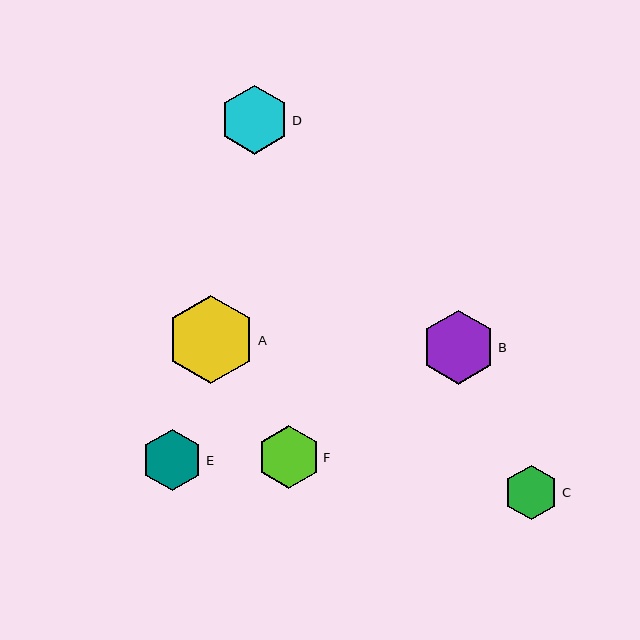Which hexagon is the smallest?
Hexagon C is the smallest with a size of approximately 55 pixels.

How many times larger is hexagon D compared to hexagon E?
Hexagon D is approximately 1.1 times the size of hexagon E.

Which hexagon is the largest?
Hexagon A is the largest with a size of approximately 89 pixels.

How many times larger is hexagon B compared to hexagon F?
Hexagon B is approximately 1.2 times the size of hexagon F.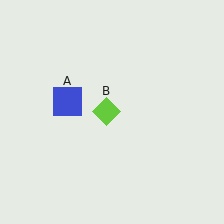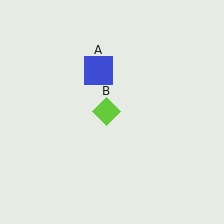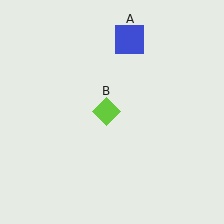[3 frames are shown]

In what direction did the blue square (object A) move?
The blue square (object A) moved up and to the right.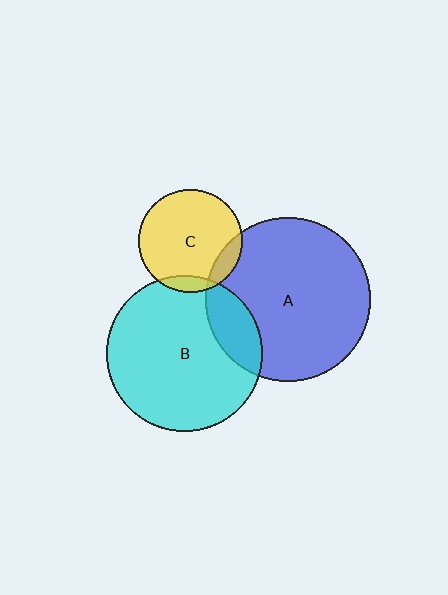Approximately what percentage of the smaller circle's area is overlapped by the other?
Approximately 20%.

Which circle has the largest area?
Circle A (blue).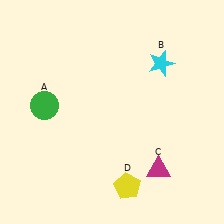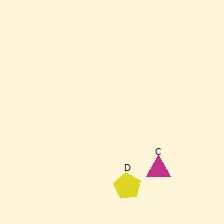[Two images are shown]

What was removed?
The green circle (A), the cyan star (B) were removed in Image 2.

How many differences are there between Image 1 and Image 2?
There are 2 differences between the two images.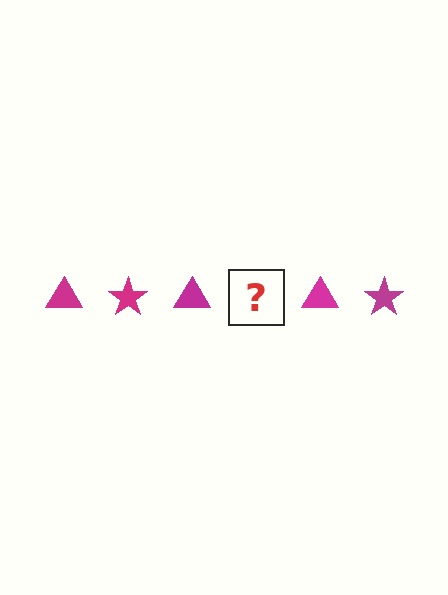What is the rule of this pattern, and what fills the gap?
The rule is that the pattern cycles through triangle, star shapes in magenta. The gap should be filled with a magenta star.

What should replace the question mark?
The question mark should be replaced with a magenta star.